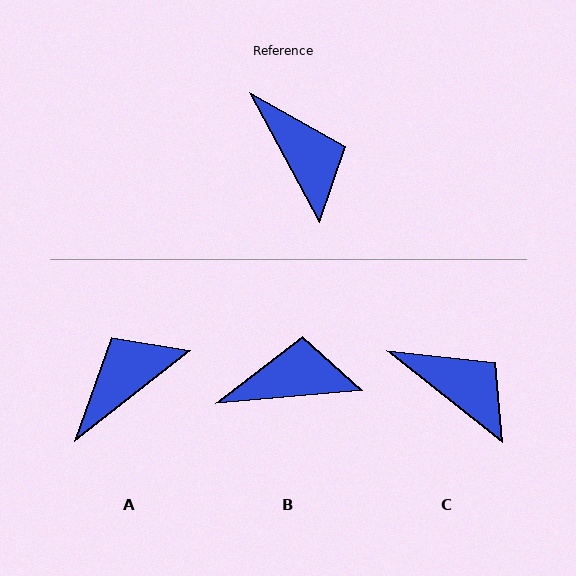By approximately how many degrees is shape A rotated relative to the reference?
Approximately 100 degrees counter-clockwise.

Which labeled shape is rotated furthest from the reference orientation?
A, about 100 degrees away.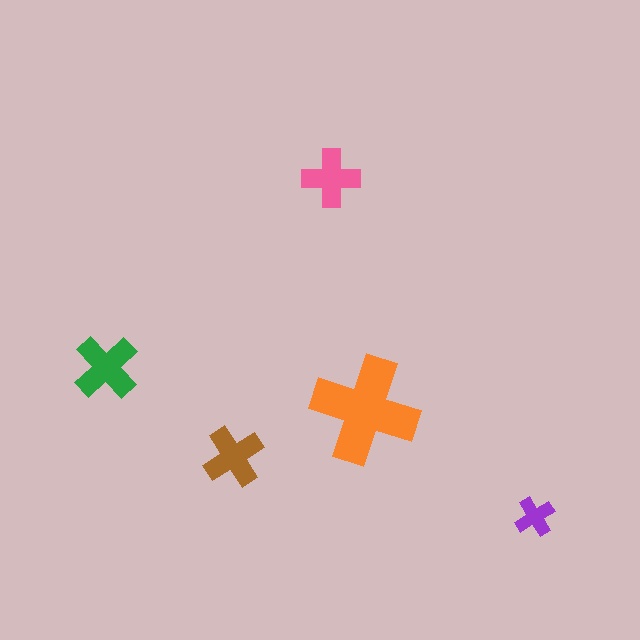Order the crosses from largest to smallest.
the orange one, the green one, the brown one, the pink one, the purple one.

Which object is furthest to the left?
The green cross is leftmost.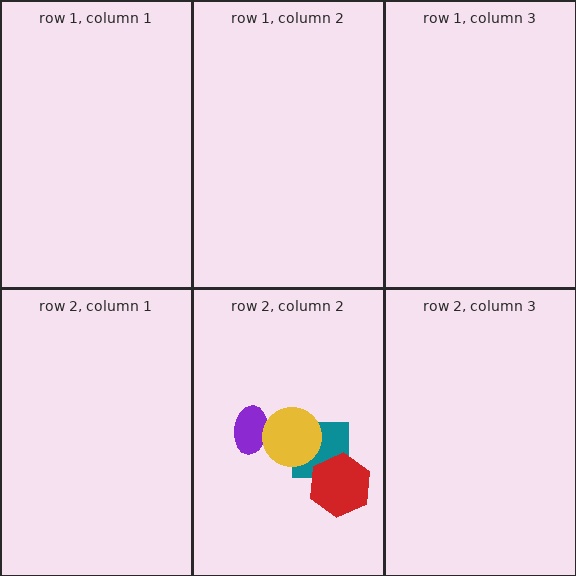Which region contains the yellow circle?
The row 2, column 2 region.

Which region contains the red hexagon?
The row 2, column 2 region.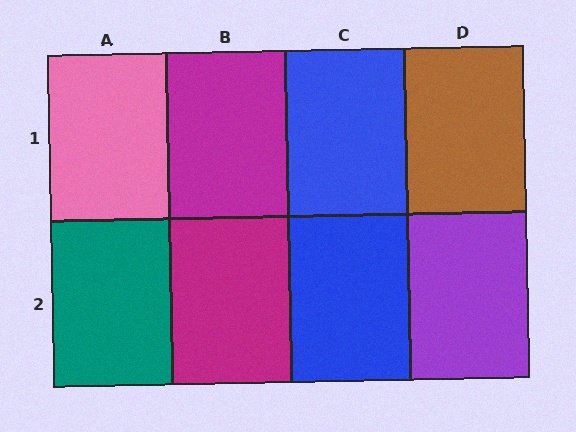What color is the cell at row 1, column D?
Brown.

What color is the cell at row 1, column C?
Blue.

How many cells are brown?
1 cell is brown.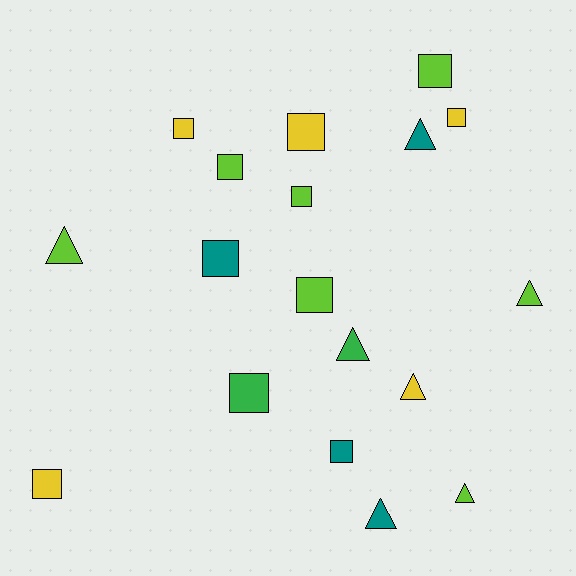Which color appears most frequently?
Lime, with 7 objects.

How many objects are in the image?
There are 18 objects.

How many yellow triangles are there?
There is 1 yellow triangle.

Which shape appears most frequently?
Square, with 11 objects.